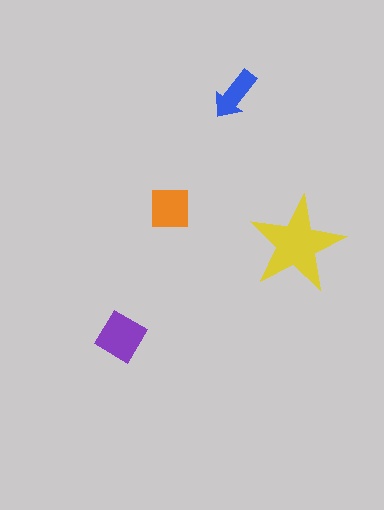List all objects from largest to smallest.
The yellow star, the purple diamond, the orange square, the blue arrow.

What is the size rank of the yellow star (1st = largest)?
1st.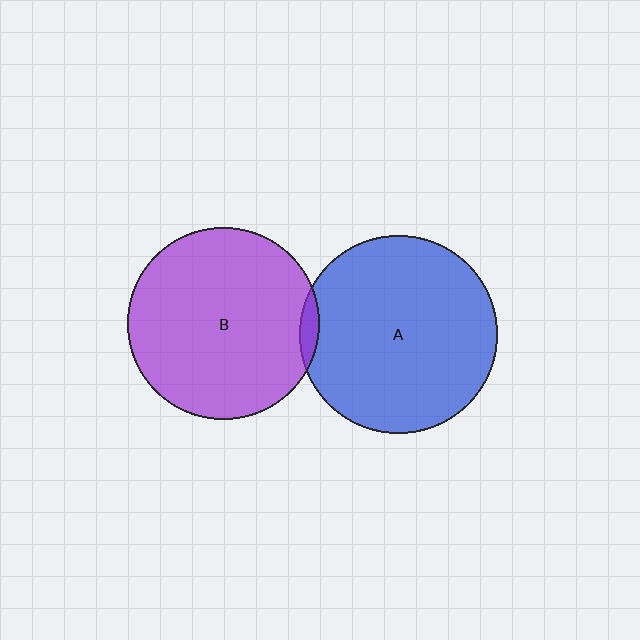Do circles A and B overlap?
Yes.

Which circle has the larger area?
Circle A (blue).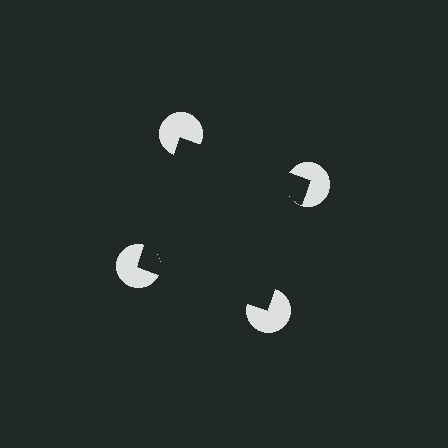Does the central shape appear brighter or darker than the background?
It typically appears slightly darker than the background, even though no actual brightness change is drawn.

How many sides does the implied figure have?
4 sides.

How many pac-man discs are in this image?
There are 4 — one at each vertex of the illusory square.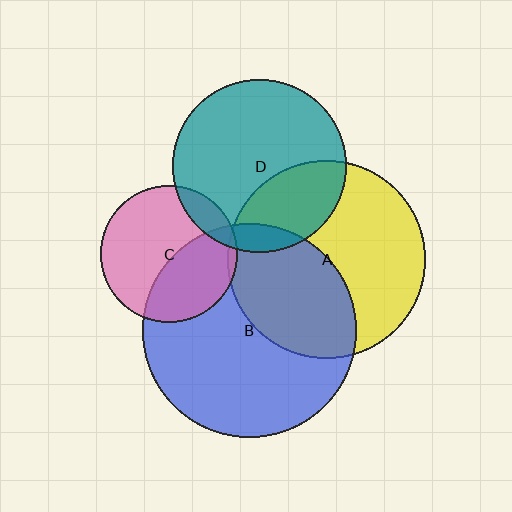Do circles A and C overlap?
Yes.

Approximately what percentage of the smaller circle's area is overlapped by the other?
Approximately 5%.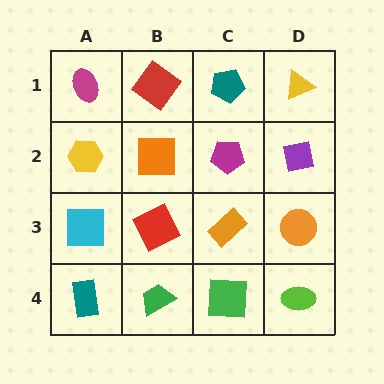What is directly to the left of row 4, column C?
A green trapezoid.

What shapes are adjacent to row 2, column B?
A red diamond (row 1, column B), a red square (row 3, column B), a yellow hexagon (row 2, column A), a magenta pentagon (row 2, column C).